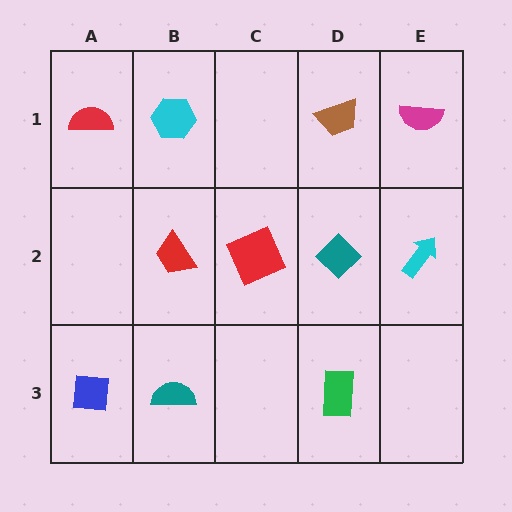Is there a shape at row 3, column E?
No, that cell is empty.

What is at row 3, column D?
A green rectangle.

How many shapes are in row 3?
3 shapes.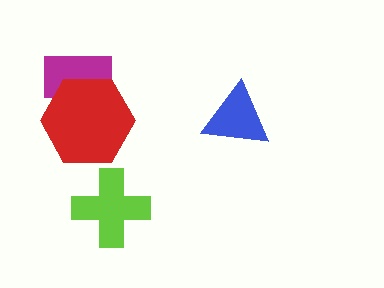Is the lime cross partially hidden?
No, no other shape covers it.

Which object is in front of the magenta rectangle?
The red hexagon is in front of the magenta rectangle.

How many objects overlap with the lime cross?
0 objects overlap with the lime cross.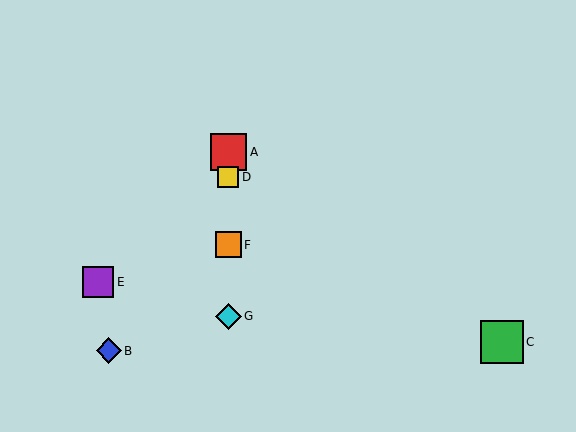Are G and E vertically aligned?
No, G is at x≈228 and E is at x≈98.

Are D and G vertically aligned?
Yes, both are at x≈228.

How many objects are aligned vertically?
4 objects (A, D, F, G) are aligned vertically.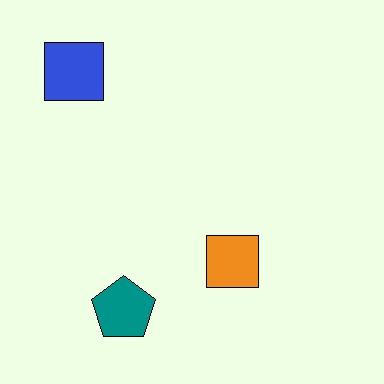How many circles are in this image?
There are no circles.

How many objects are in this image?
There are 3 objects.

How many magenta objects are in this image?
There are no magenta objects.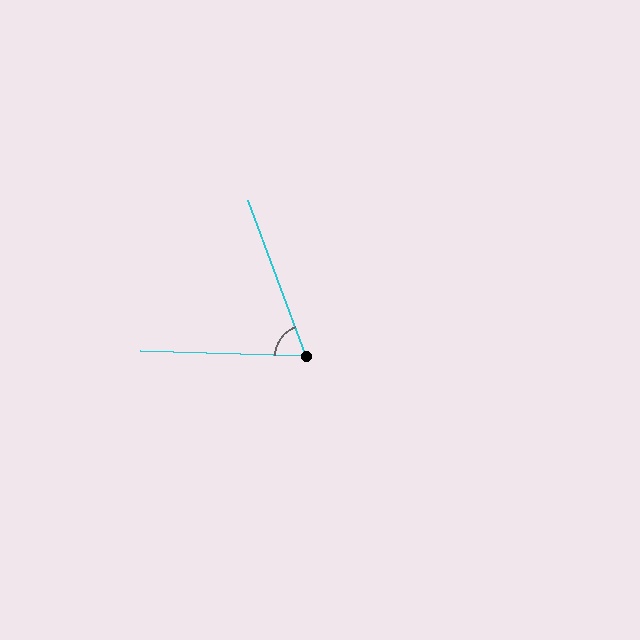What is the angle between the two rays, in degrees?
Approximately 68 degrees.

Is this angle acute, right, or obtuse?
It is acute.